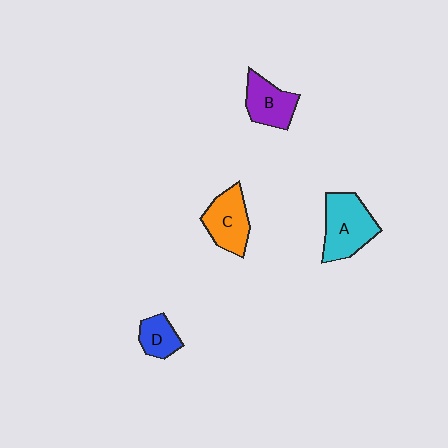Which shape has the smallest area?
Shape D (blue).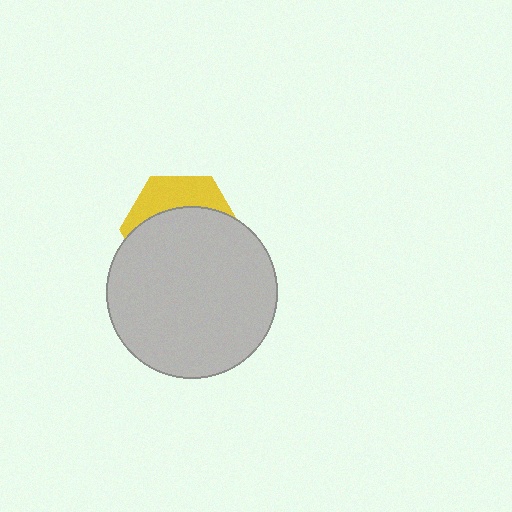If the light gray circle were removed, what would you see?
You would see the complete yellow hexagon.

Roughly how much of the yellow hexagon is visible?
A small part of it is visible (roughly 32%).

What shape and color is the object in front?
The object in front is a light gray circle.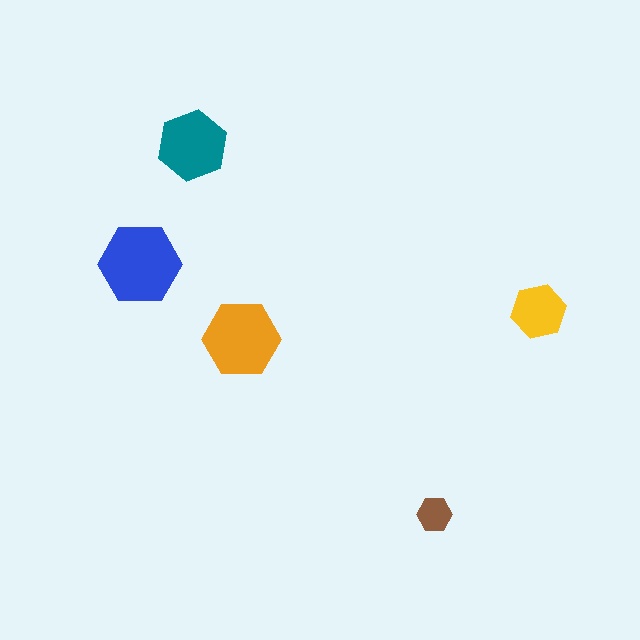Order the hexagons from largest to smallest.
the blue one, the orange one, the teal one, the yellow one, the brown one.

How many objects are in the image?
There are 5 objects in the image.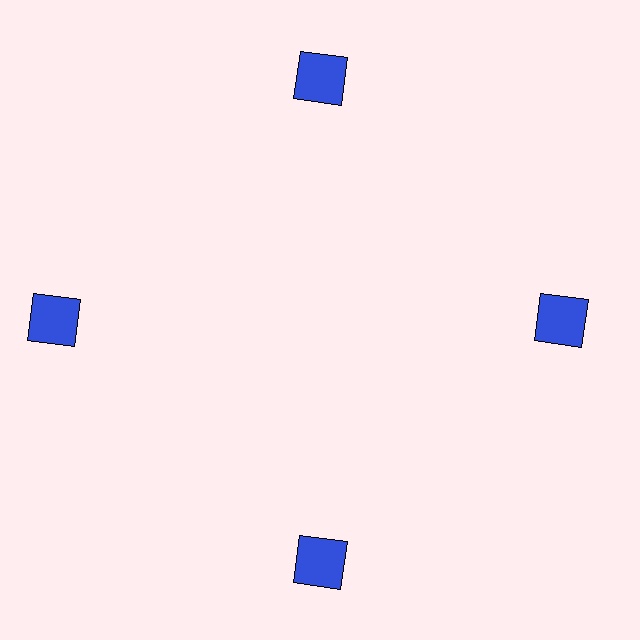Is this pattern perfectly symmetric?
No. The 4 blue squares are arranged in a ring, but one element near the 9 o'clock position is pushed outward from the center, breaking the 4-fold rotational symmetry.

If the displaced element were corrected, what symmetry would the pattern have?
It would have 4-fold rotational symmetry — the pattern would map onto itself every 90 degrees.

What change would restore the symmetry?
The symmetry would be restored by moving it inward, back onto the ring so that all 4 squares sit at equal angles and equal distance from the center.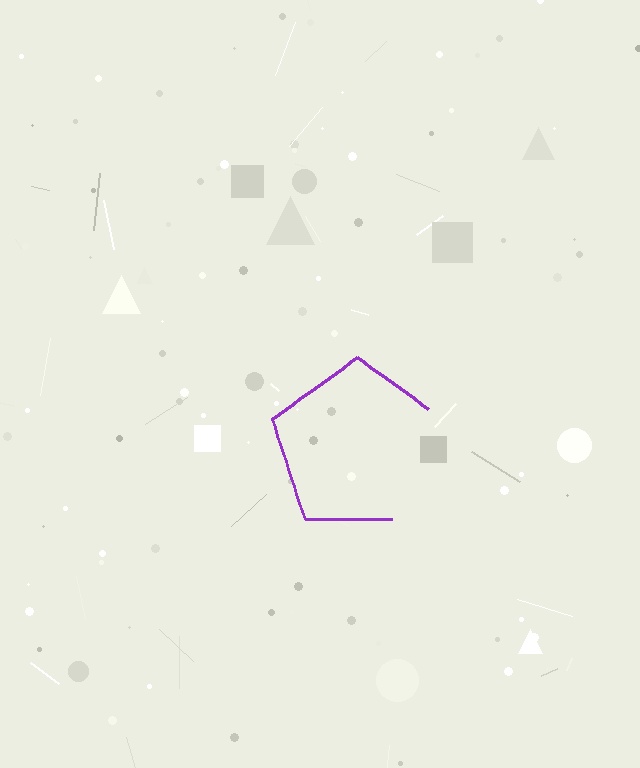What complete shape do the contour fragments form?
The contour fragments form a pentagon.